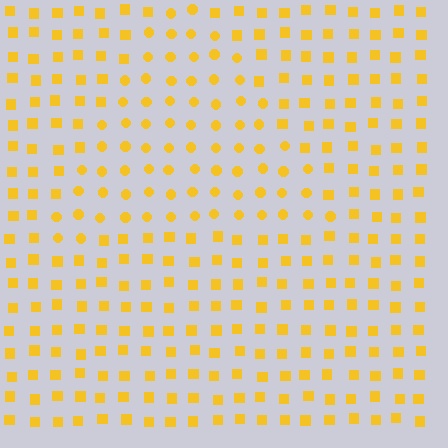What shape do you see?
I see a triangle.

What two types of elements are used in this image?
The image uses circles inside the triangle region and squares outside it.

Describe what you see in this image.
The image is filled with small yellow elements arranged in a uniform grid. A triangle-shaped region contains circles, while the surrounding area contains squares. The boundary is defined purely by the change in element shape.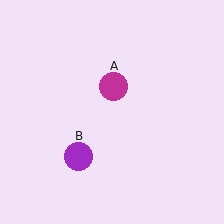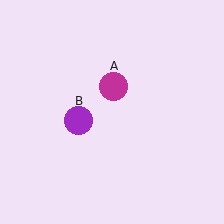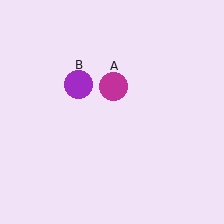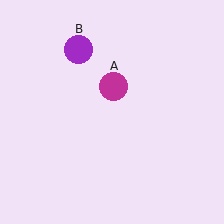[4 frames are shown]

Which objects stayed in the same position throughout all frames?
Magenta circle (object A) remained stationary.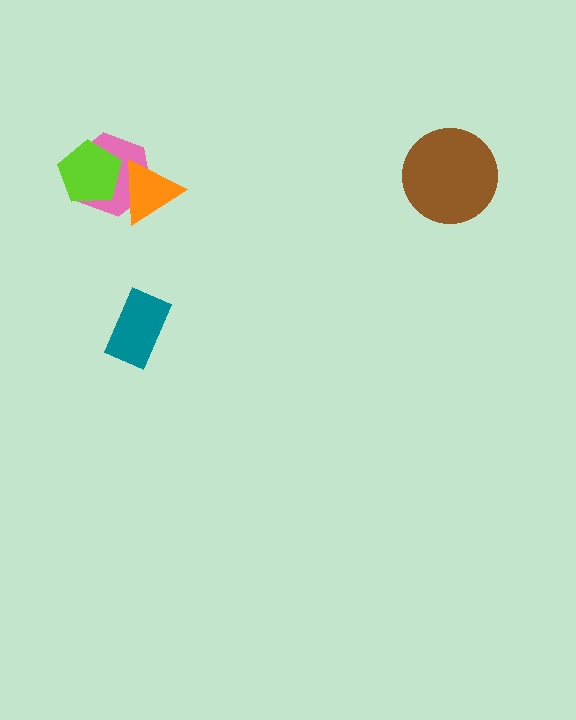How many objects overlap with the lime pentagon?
2 objects overlap with the lime pentagon.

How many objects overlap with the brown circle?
0 objects overlap with the brown circle.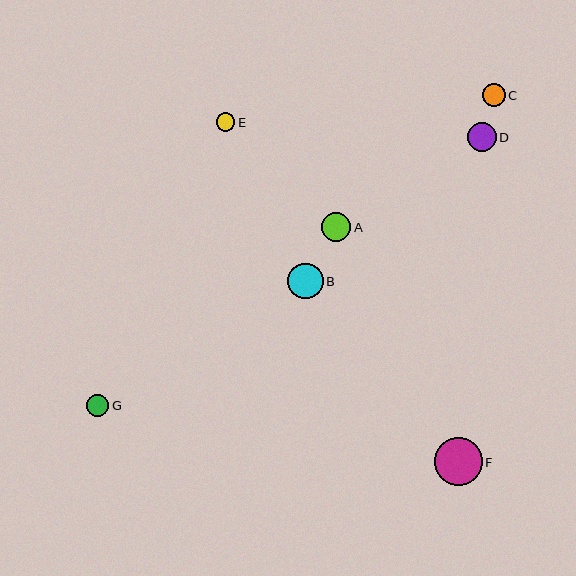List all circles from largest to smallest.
From largest to smallest: F, B, D, A, C, G, E.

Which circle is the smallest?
Circle E is the smallest with a size of approximately 18 pixels.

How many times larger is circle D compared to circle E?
Circle D is approximately 1.6 times the size of circle E.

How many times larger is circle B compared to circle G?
Circle B is approximately 1.6 times the size of circle G.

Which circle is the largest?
Circle F is the largest with a size of approximately 48 pixels.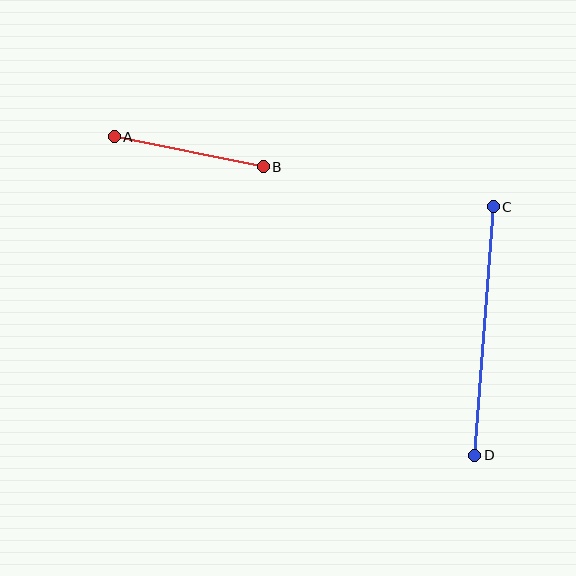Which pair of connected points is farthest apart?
Points C and D are farthest apart.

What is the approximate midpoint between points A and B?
The midpoint is at approximately (189, 152) pixels.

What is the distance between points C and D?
The distance is approximately 249 pixels.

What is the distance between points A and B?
The distance is approximately 152 pixels.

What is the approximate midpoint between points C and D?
The midpoint is at approximately (484, 331) pixels.